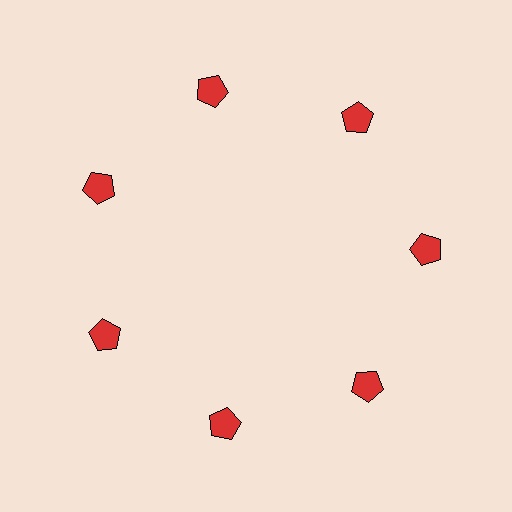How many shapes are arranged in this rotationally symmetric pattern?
There are 7 shapes, arranged in 7 groups of 1.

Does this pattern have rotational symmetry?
Yes, this pattern has 7-fold rotational symmetry. It looks the same after rotating 51 degrees around the center.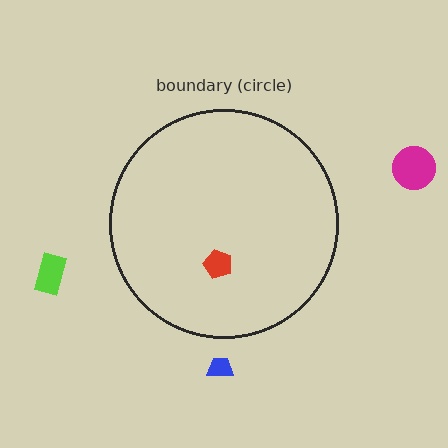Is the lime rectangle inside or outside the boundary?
Outside.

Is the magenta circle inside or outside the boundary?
Outside.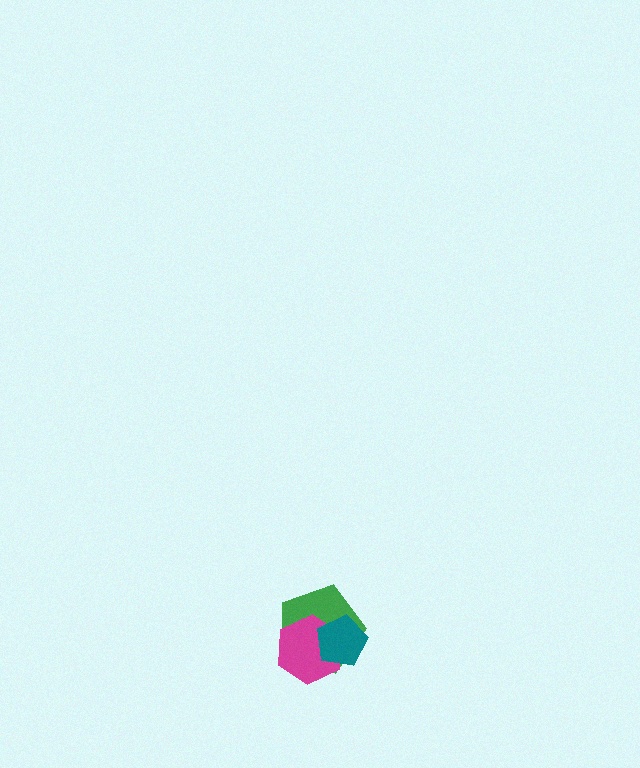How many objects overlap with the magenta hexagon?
2 objects overlap with the magenta hexagon.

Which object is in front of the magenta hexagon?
The teal pentagon is in front of the magenta hexagon.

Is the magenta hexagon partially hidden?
Yes, it is partially covered by another shape.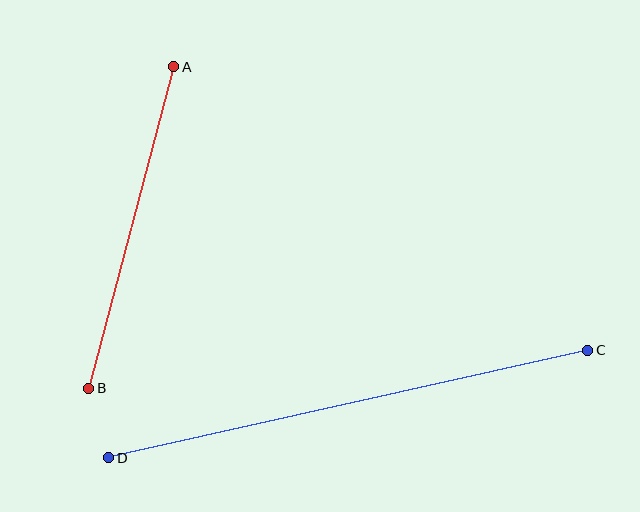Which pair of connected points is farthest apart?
Points C and D are farthest apart.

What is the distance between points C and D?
The distance is approximately 491 pixels.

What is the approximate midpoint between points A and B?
The midpoint is at approximately (131, 227) pixels.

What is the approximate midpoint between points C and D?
The midpoint is at approximately (348, 404) pixels.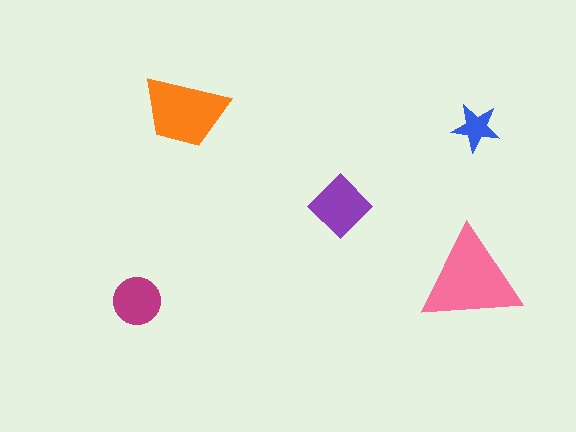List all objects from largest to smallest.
The pink triangle, the orange trapezoid, the purple diamond, the magenta circle, the blue star.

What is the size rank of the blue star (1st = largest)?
5th.